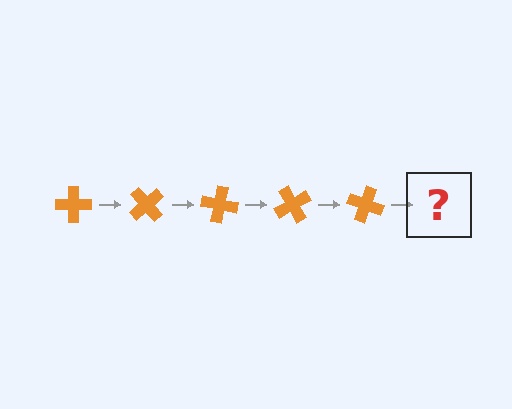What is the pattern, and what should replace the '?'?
The pattern is that the cross rotates 50 degrees each step. The '?' should be an orange cross rotated 250 degrees.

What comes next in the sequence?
The next element should be an orange cross rotated 250 degrees.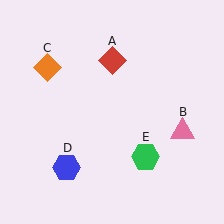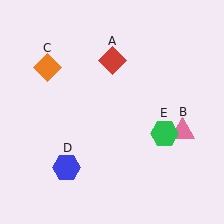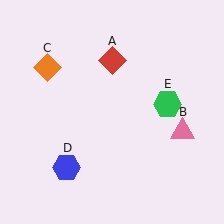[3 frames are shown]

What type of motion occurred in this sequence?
The green hexagon (object E) rotated counterclockwise around the center of the scene.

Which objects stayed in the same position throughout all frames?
Red diamond (object A) and pink triangle (object B) and orange diamond (object C) and blue hexagon (object D) remained stationary.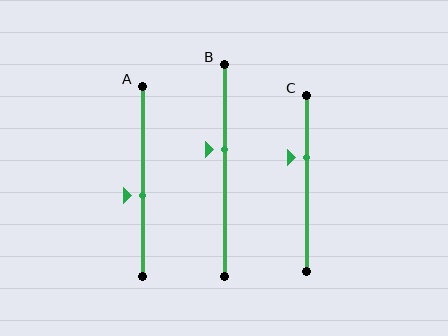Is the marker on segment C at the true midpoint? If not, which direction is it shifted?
No, the marker on segment C is shifted upward by about 14% of the segment length.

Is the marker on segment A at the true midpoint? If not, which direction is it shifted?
No, the marker on segment A is shifted downward by about 8% of the segment length.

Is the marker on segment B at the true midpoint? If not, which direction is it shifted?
No, the marker on segment B is shifted upward by about 10% of the segment length.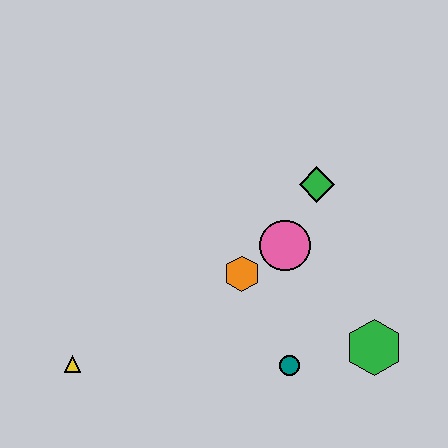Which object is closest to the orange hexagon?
The pink circle is closest to the orange hexagon.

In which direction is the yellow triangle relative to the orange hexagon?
The yellow triangle is to the left of the orange hexagon.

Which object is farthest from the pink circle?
The yellow triangle is farthest from the pink circle.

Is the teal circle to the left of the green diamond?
Yes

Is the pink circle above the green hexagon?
Yes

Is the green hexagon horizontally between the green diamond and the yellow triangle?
No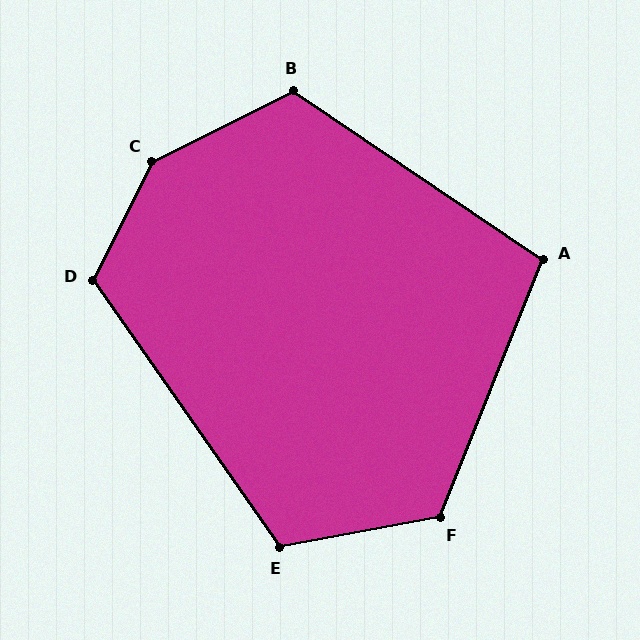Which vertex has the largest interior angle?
C, at approximately 143 degrees.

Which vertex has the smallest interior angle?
A, at approximately 102 degrees.